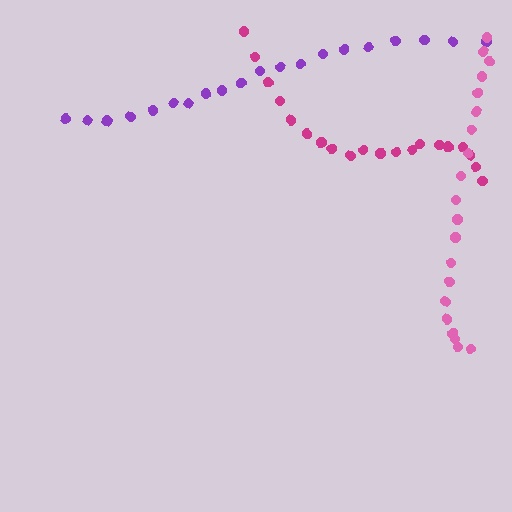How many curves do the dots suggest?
There are 3 distinct paths.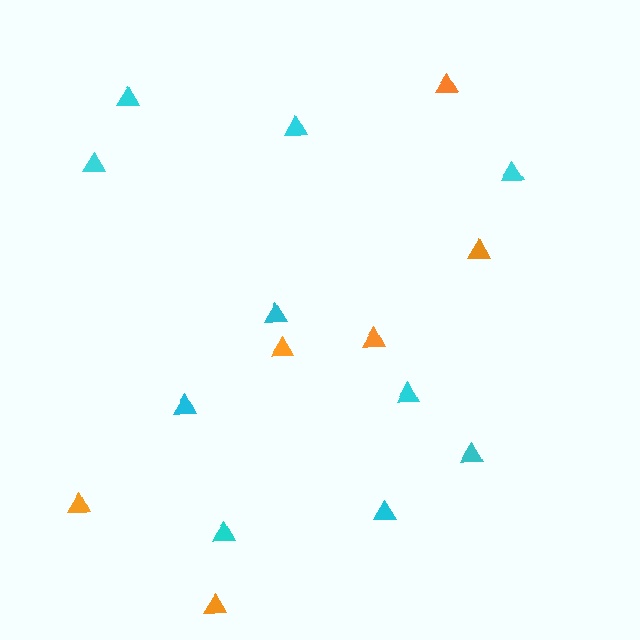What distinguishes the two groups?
There are 2 groups: one group of cyan triangles (10) and one group of orange triangles (6).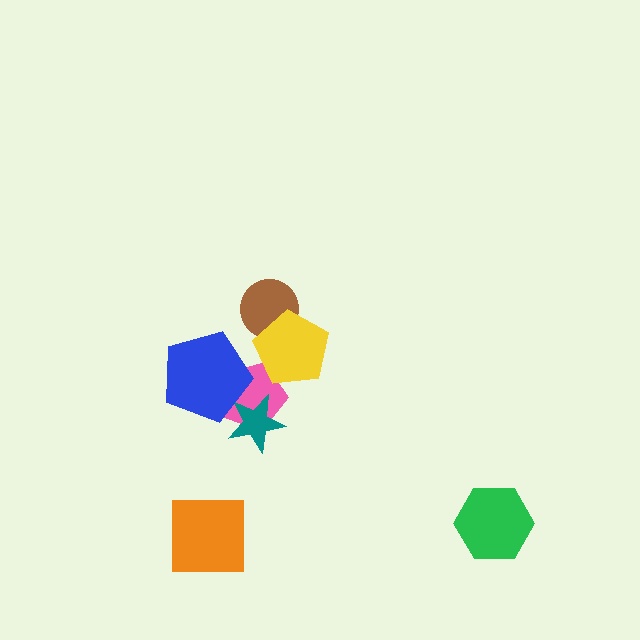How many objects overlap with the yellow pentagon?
2 objects overlap with the yellow pentagon.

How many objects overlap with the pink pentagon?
3 objects overlap with the pink pentagon.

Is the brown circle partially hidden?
Yes, it is partially covered by another shape.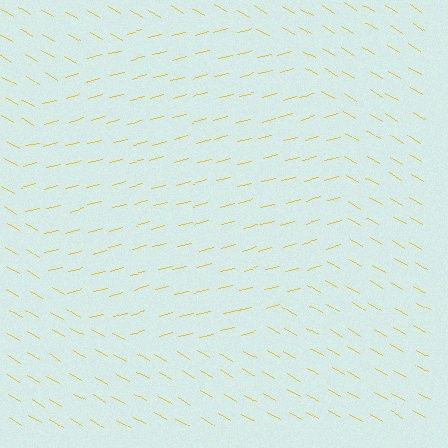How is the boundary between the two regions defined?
The boundary is defined purely by a change in line orientation (approximately 45 degrees difference). All lines are the same color and thickness.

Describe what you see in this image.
The image is filled with small yellow line segments. A circle region in the image has lines oriented differently from the surrounding lines, creating a visible texture boundary.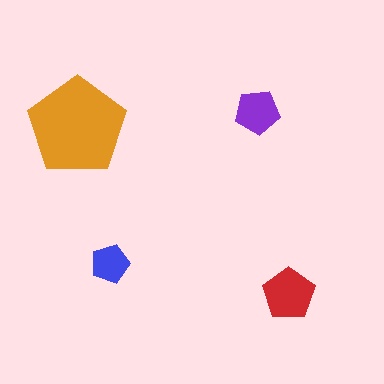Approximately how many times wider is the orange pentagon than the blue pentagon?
About 2.5 times wider.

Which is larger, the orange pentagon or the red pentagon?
The orange one.